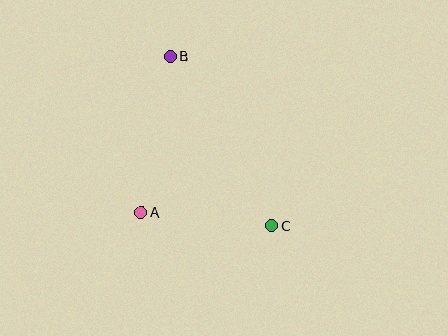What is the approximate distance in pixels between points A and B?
The distance between A and B is approximately 159 pixels.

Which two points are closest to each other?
Points A and C are closest to each other.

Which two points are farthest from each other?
Points B and C are farthest from each other.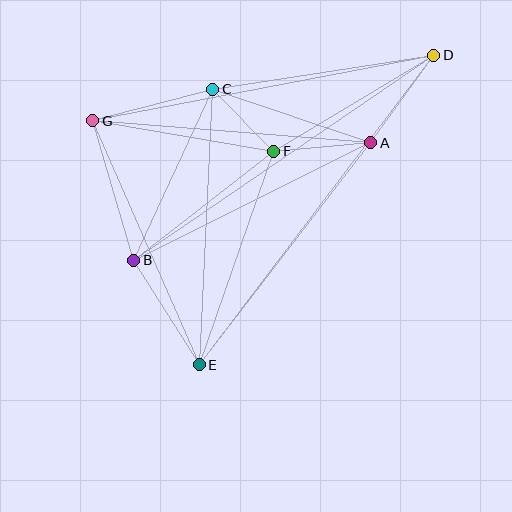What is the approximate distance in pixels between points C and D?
The distance between C and D is approximately 223 pixels.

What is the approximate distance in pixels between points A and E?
The distance between A and E is approximately 280 pixels.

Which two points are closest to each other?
Points C and F are closest to each other.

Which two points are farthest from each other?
Points D and E are farthest from each other.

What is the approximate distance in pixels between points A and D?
The distance between A and D is approximately 108 pixels.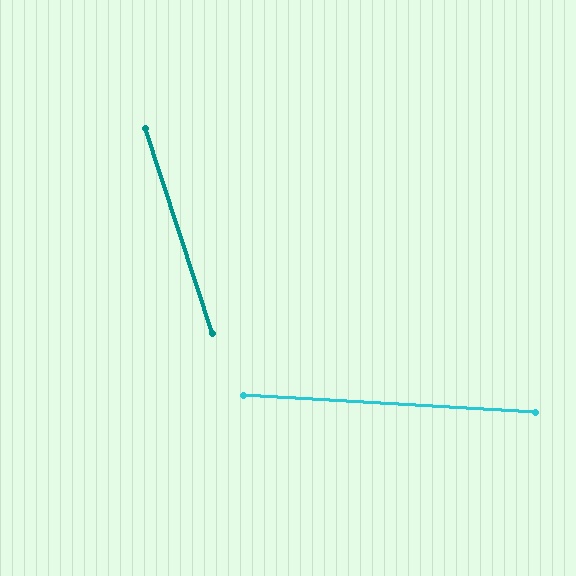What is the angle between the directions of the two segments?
Approximately 68 degrees.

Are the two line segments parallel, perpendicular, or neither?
Neither parallel nor perpendicular — they differ by about 68°.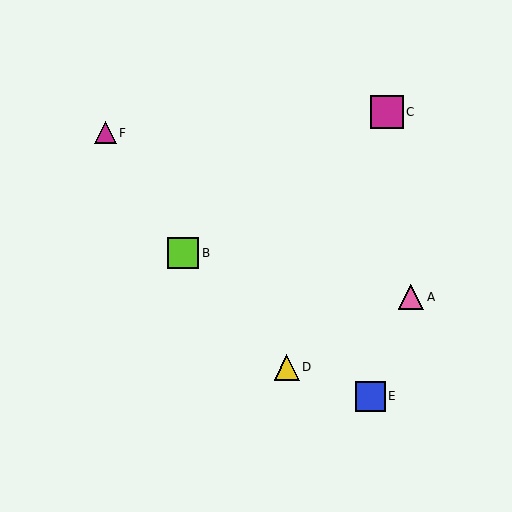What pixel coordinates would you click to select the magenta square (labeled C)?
Click at (387, 112) to select the magenta square C.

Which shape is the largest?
The magenta square (labeled C) is the largest.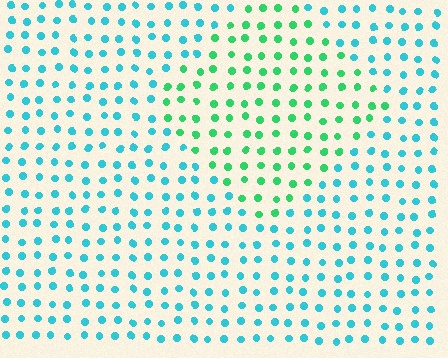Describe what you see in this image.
The image is filled with small cyan elements in a uniform arrangement. A diamond-shaped region is visible where the elements are tinted to a slightly different hue, forming a subtle color boundary.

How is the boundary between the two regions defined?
The boundary is defined purely by a slight shift in hue (about 44 degrees). Spacing, size, and orientation are identical on both sides.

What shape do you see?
I see a diamond.